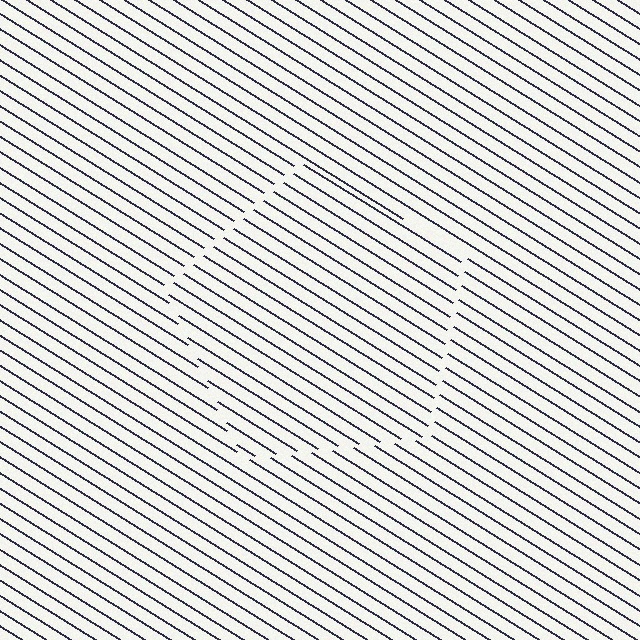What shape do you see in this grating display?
An illusory pentagon. The interior of the shape contains the same grating, shifted by half a period — the contour is defined by the phase discontinuity where line-ends from the inner and outer gratings abut.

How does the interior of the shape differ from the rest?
The interior of the shape contains the same grating, shifted by half a period — the contour is defined by the phase discontinuity where line-ends from the inner and outer gratings abut.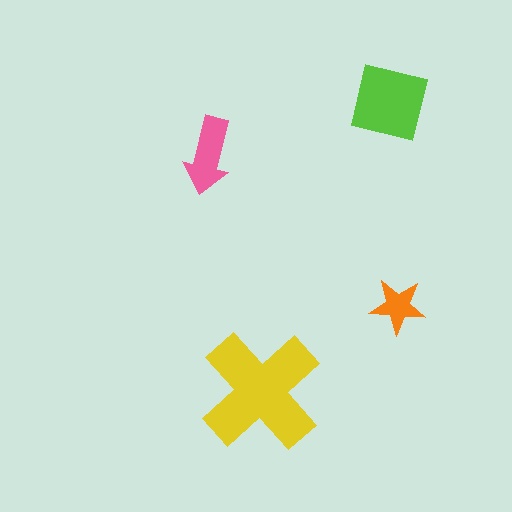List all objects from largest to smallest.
The yellow cross, the lime square, the pink arrow, the orange star.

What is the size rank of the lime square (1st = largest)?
2nd.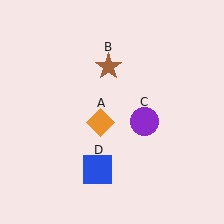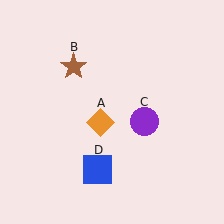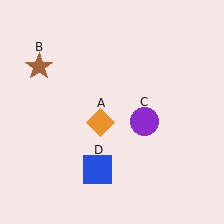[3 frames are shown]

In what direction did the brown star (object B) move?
The brown star (object B) moved left.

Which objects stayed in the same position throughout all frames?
Orange diamond (object A) and purple circle (object C) and blue square (object D) remained stationary.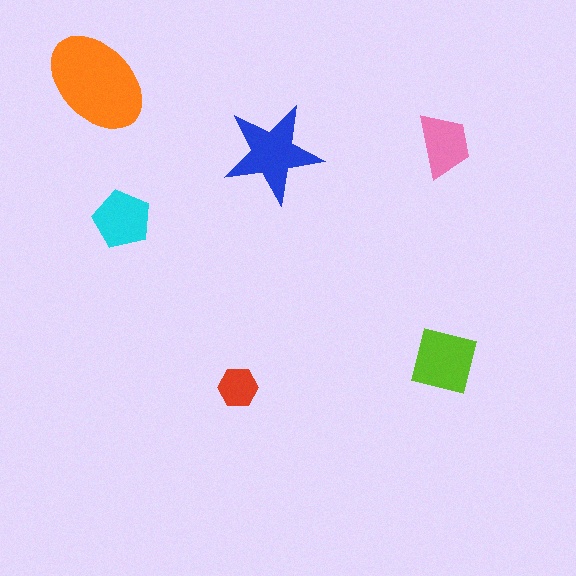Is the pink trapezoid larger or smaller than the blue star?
Smaller.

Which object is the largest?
The orange ellipse.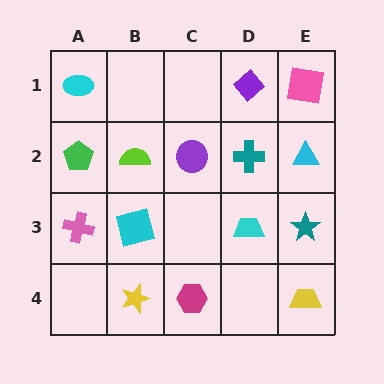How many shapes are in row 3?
4 shapes.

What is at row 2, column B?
A lime semicircle.